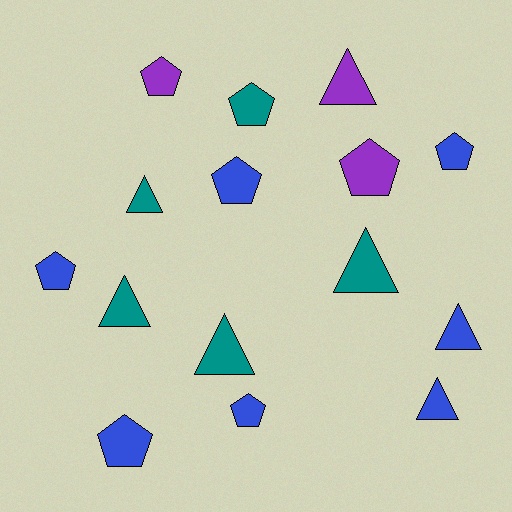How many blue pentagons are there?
There are 5 blue pentagons.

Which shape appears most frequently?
Pentagon, with 8 objects.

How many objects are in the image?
There are 15 objects.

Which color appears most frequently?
Blue, with 7 objects.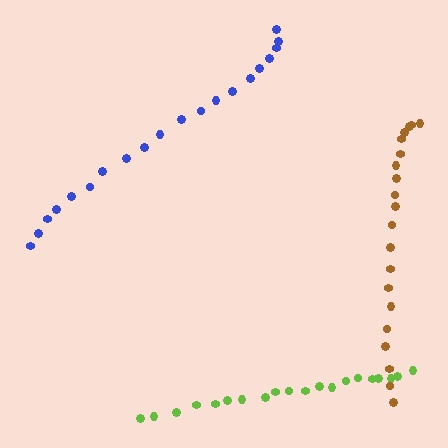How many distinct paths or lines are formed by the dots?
There are 3 distinct paths.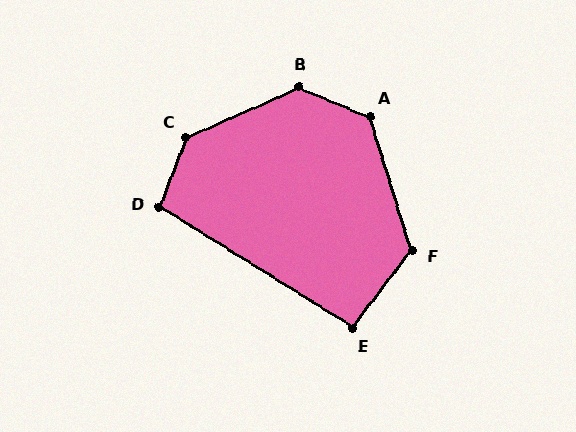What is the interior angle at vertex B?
Approximately 134 degrees (obtuse).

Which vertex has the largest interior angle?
C, at approximately 135 degrees.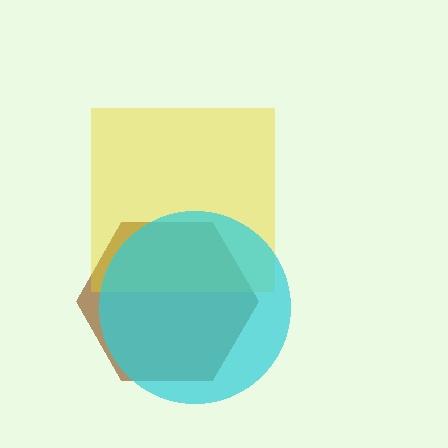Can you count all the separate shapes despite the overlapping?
Yes, there are 3 separate shapes.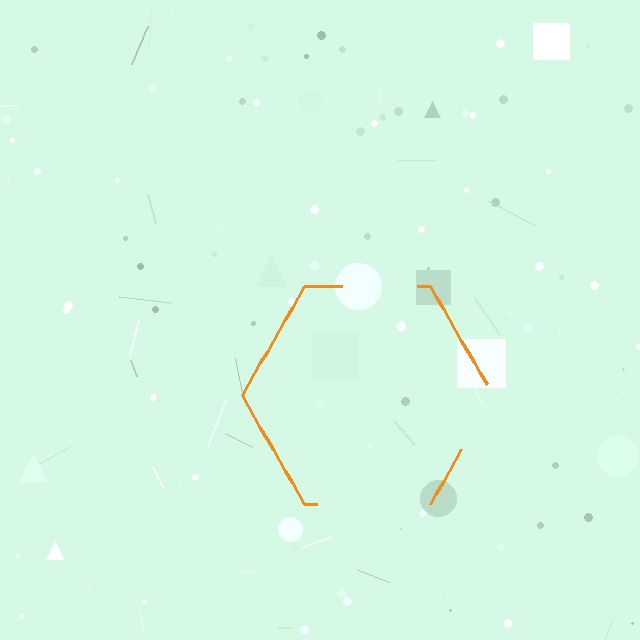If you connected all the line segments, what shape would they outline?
They would outline a hexagon.